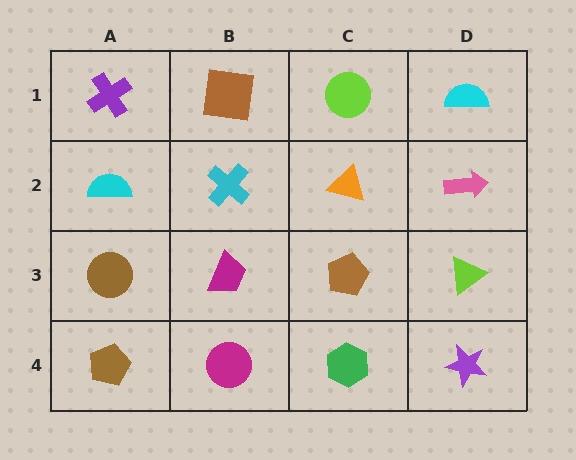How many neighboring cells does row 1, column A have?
2.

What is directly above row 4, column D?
A lime triangle.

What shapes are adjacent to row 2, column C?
A lime circle (row 1, column C), a brown pentagon (row 3, column C), a cyan cross (row 2, column B), a pink arrow (row 2, column D).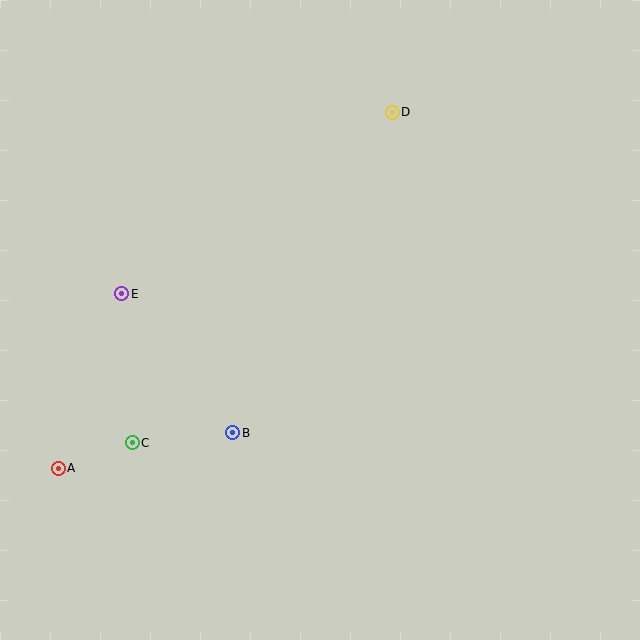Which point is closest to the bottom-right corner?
Point B is closest to the bottom-right corner.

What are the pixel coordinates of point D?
Point D is at (392, 112).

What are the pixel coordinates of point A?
Point A is at (58, 468).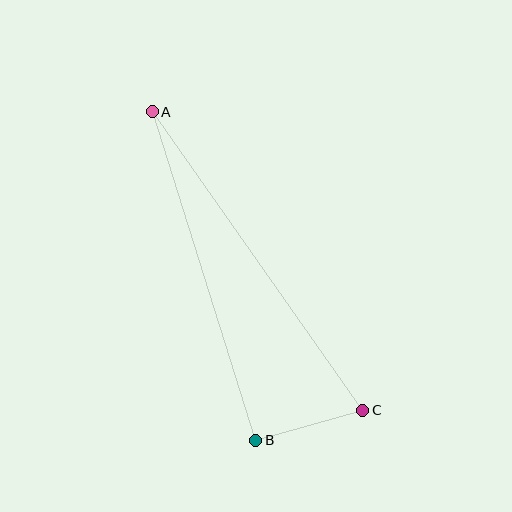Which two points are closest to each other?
Points B and C are closest to each other.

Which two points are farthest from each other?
Points A and C are farthest from each other.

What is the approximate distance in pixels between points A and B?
The distance between A and B is approximately 345 pixels.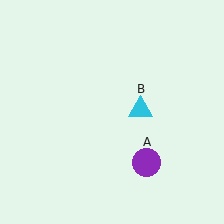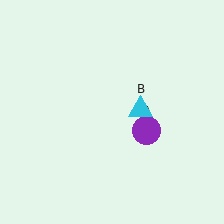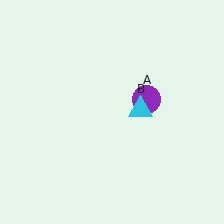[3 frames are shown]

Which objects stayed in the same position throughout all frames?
Cyan triangle (object B) remained stationary.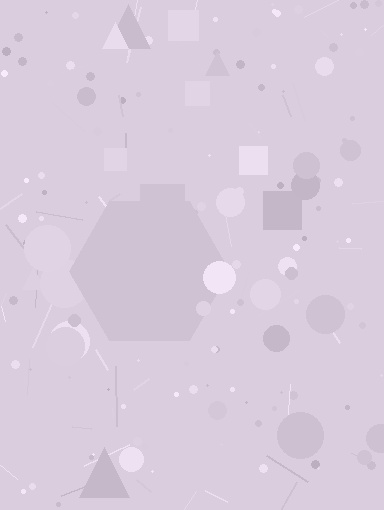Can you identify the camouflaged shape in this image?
The camouflaged shape is a hexagon.